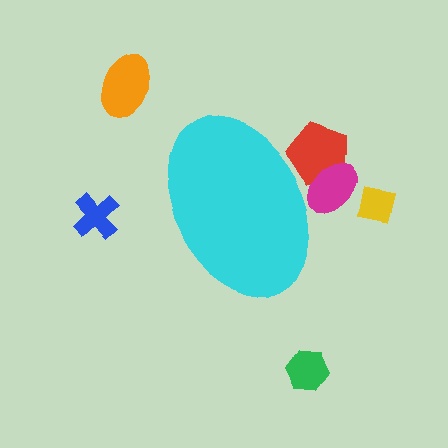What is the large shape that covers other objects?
A cyan ellipse.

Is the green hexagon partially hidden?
No, the green hexagon is fully visible.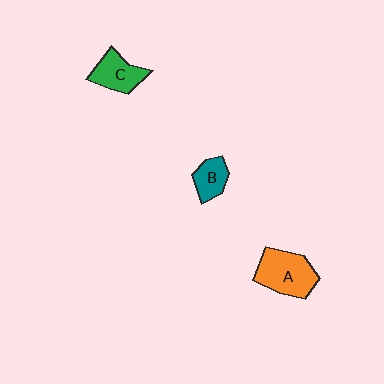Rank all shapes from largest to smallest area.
From largest to smallest: A (orange), C (green), B (teal).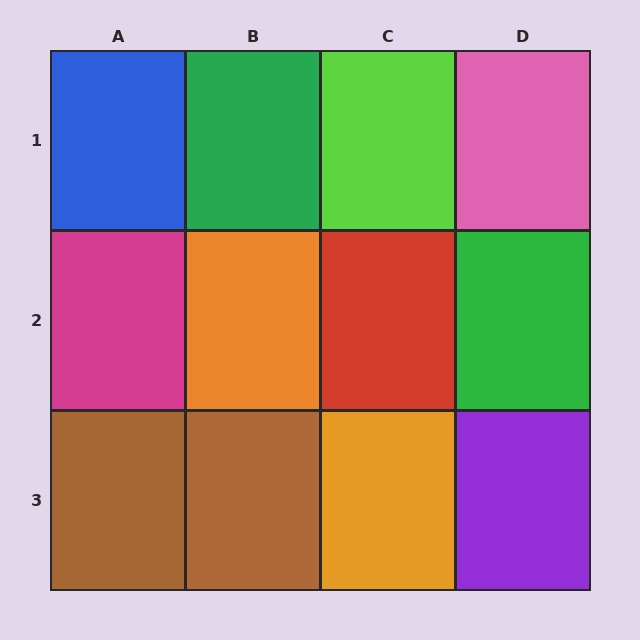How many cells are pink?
1 cell is pink.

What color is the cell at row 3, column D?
Purple.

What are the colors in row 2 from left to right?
Magenta, orange, red, green.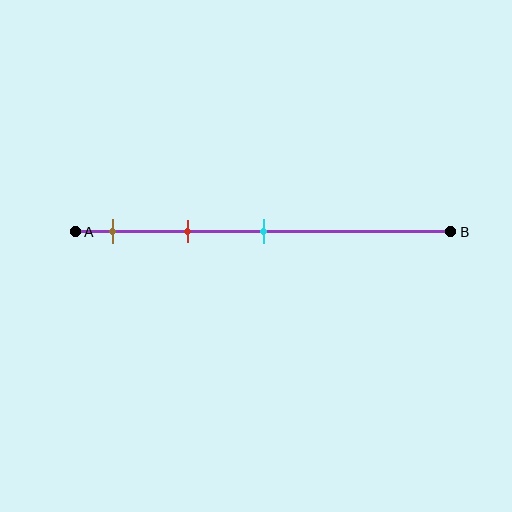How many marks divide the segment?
There are 3 marks dividing the segment.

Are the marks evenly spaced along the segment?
Yes, the marks are approximately evenly spaced.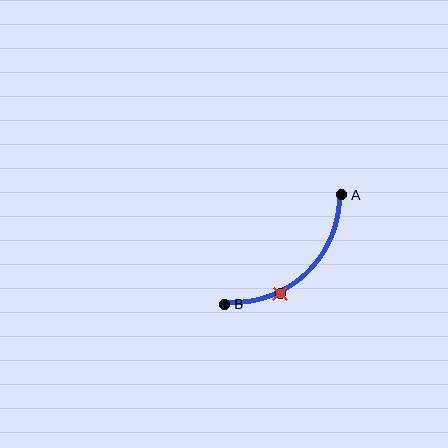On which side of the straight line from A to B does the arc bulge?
The arc bulges below and to the right of the straight line connecting A and B.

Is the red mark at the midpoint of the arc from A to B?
No. The red mark lies on the arc but is closer to endpoint B. The arc midpoint would be at the point on the curve equidistant along the arc from both A and B.